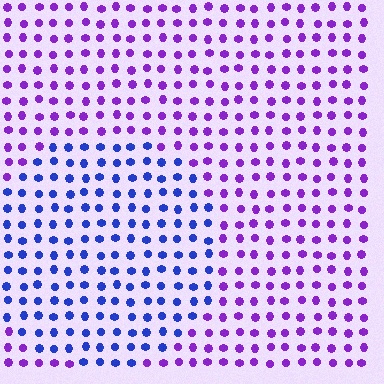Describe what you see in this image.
The image is filled with small purple elements in a uniform arrangement. A circle-shaped region is visible where the elements are tinted to a slightly different hue, forming a subtle color boundary.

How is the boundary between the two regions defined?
The boundary is defined purely by a slight shift in hue (about 47 degrees). Spacing, size, and orientation are identical on both sides.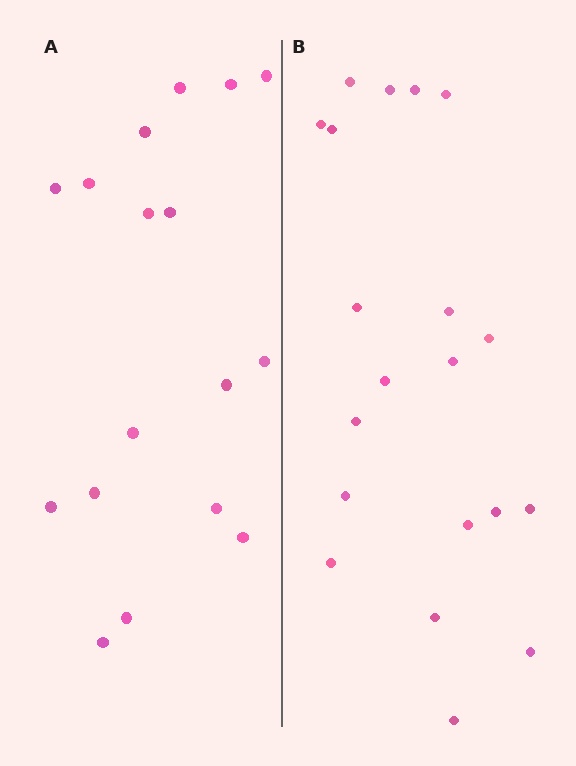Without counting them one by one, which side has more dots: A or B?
Region B (the right region) has more dots.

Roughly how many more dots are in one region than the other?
Region B has just a few more — roughly 2 or 3 more dots than region A.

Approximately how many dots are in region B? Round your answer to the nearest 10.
About 20 dots.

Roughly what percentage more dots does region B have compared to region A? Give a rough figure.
About 20% more.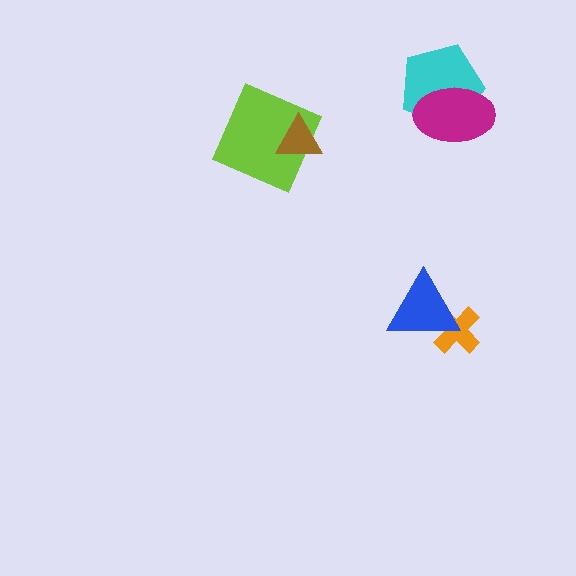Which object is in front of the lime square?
The brown triangle is in front of the lime square.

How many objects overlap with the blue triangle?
1 object overlaps with the blue triangle.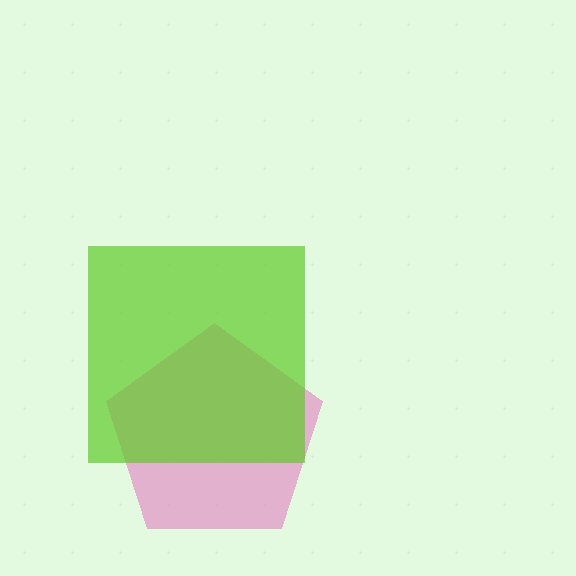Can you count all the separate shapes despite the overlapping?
Yes, there are 2 separate shapes.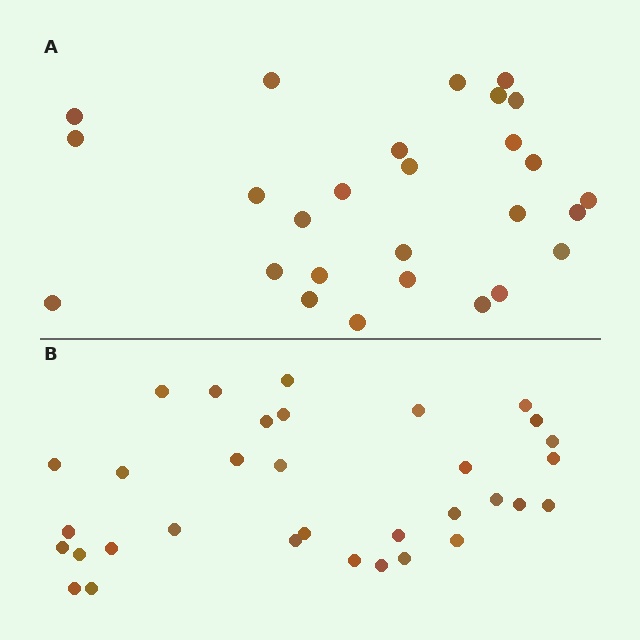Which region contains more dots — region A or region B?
Region B (the bottom region) has more dots.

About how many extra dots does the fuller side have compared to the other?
Region B has about 6 more dots than region A.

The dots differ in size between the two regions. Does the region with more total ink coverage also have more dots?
No. Region A has more total ink coverage because its dots are larger, but region B actually contains more individual dots. Total area can be misleading — the number of items is what matters here.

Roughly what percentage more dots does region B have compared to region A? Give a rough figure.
About 20% more.